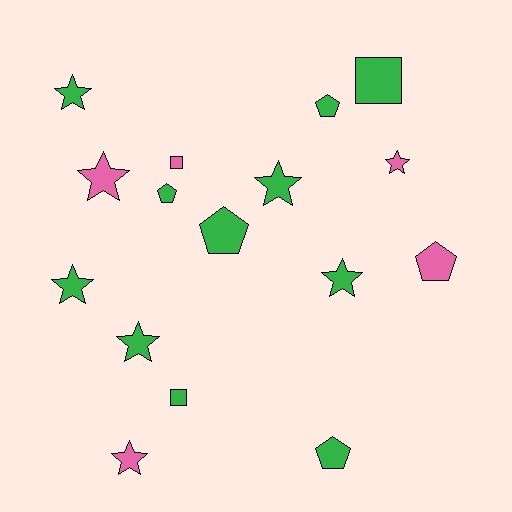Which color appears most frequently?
Green, with 11 objects.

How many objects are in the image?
There are 16 objects.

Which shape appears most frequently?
Star, with 8 objects.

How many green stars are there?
There are 5 green stars.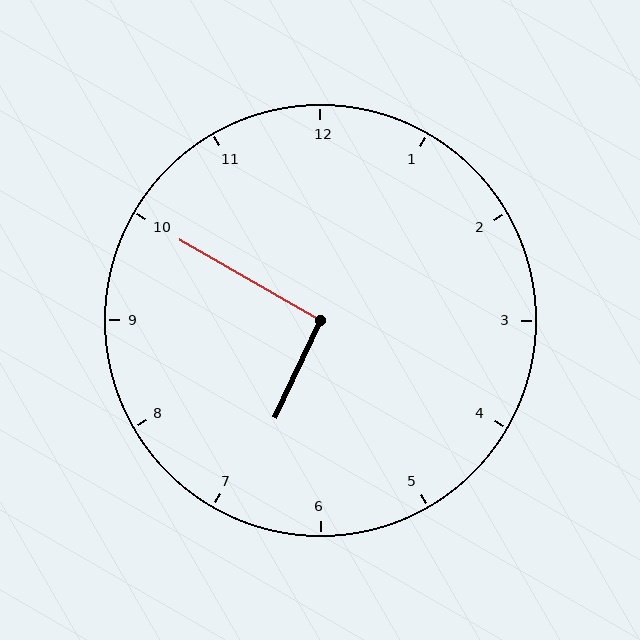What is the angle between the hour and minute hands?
Approximately 95 degrees.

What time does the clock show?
6:50.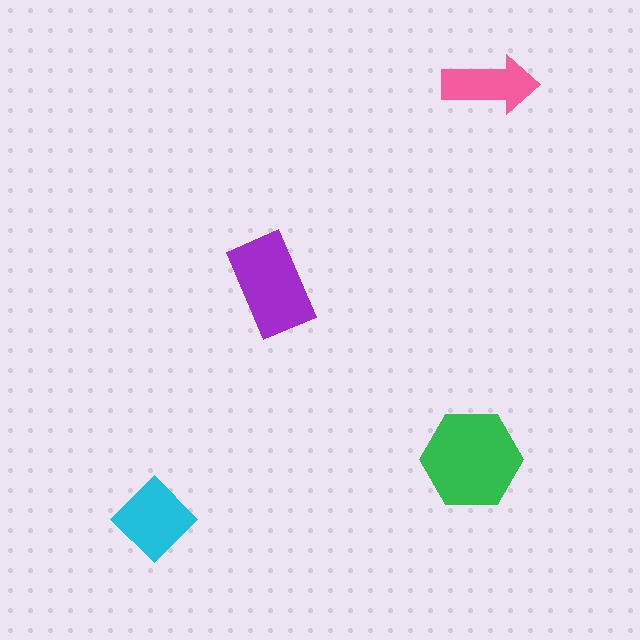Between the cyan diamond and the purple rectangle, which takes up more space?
The purple rectangle.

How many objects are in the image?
There are 4 objects in the image.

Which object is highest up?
The pink arrow is topmost.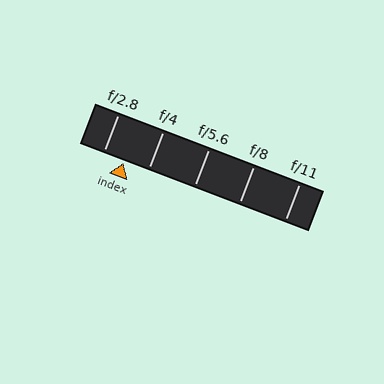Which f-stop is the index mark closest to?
The index mark is closest to f/2.8.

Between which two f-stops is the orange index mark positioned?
The index mark is between f/2.8 and f/4.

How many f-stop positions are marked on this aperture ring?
There are 5 f-stop positions marked.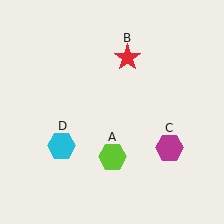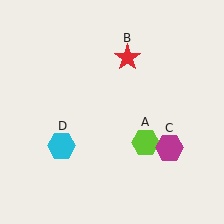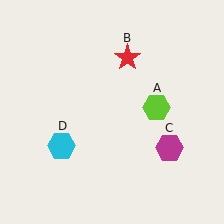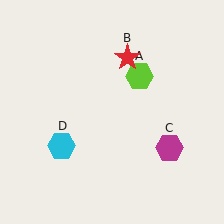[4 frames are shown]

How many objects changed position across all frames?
1 object changed position: lime hexagon (object A).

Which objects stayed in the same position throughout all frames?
Red star (object B) and magenta hexagon (object C) and cyan hexagon (object D) remained stationary.